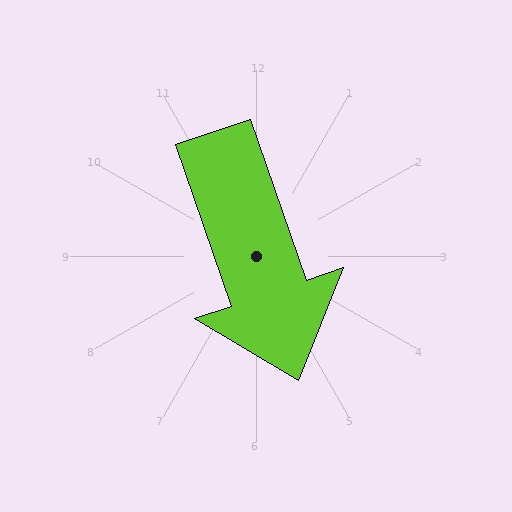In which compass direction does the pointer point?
South.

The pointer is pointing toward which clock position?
Roughly 5 o'clock.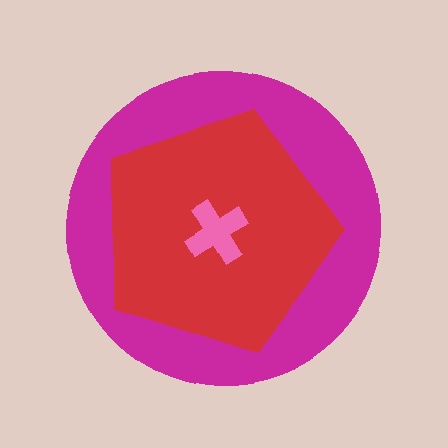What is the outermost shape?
The magenta circle.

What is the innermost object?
The pink cross.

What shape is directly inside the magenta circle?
The red pentagon.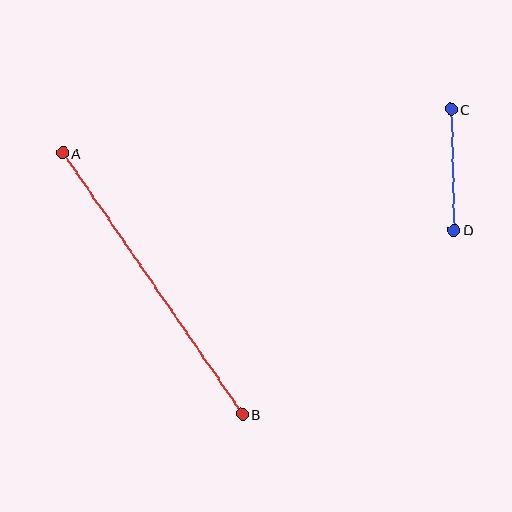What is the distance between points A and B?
The distance is approximately 317 pixels.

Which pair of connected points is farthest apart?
Points A and B are farthest apart.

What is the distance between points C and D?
The distance is approximately 121 pixels.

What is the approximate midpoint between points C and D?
The midpoint is at approximately (452, 170) pixels.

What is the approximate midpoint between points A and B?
The midpoint is at approximately (153, 284) pixels.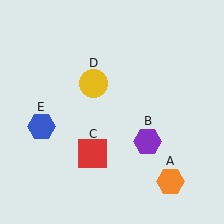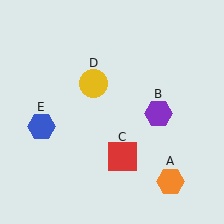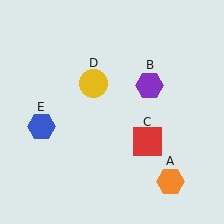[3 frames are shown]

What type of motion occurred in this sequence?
The purple hexagon (object B), red square (object C) rotated counterclockwise around the center of the scene.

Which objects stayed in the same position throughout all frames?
Orange hexagon (object A) and yellow circle (object D) and blue hexagon (object E) remained stationary.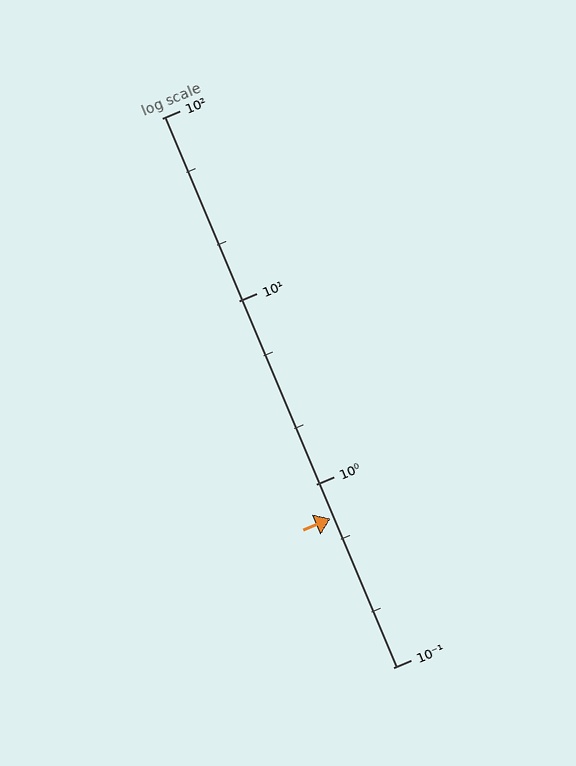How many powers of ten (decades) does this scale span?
The scale spans 3 decades, from 0.1 to 100.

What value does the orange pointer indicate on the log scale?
The pointer indicates approximately 0.65.